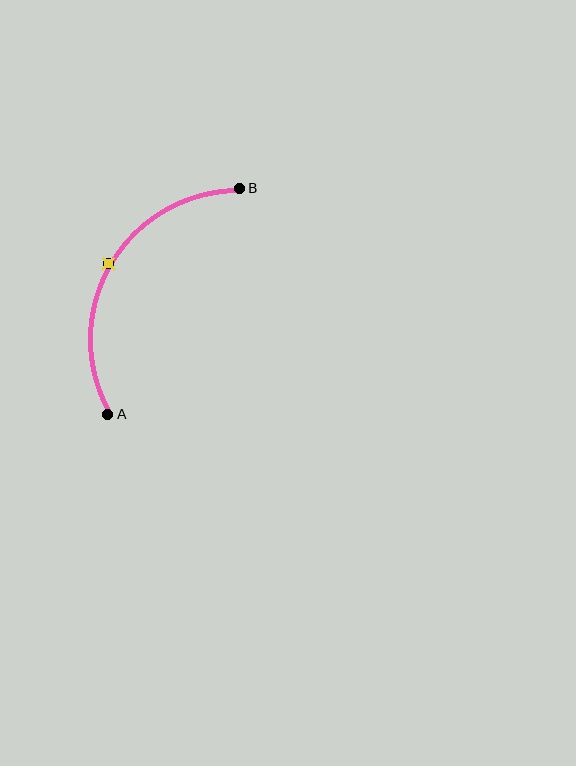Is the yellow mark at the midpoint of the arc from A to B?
Yes. The yellow mark lies on the arc at equal arc-length from both A and B — it is the arc midpoint.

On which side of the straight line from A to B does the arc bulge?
The arc bulges to the left of the straight line connecting A and B.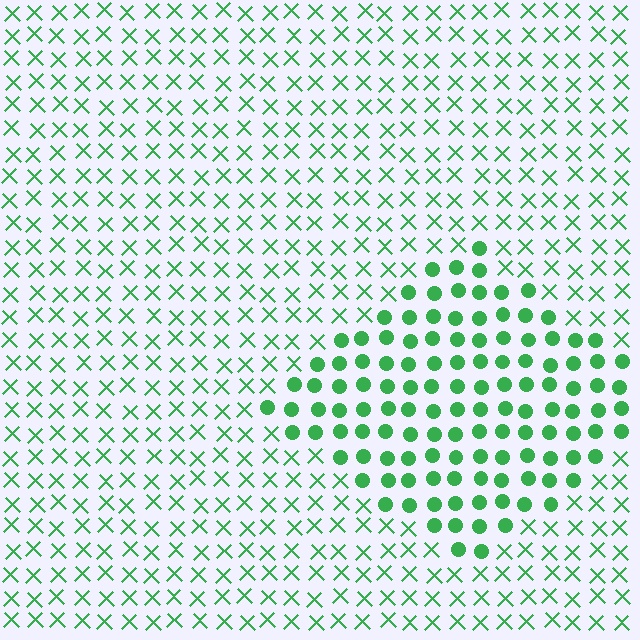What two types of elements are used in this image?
The image uses circles inside the diamond region and X marks outside it.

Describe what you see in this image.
The image is filled with small green elements arranged in a uniform grid. A diamond-shaped region contains circles, while the surrounding area contains X marks. The boundary is defined purely by the change in element shape.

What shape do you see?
I see a diamond.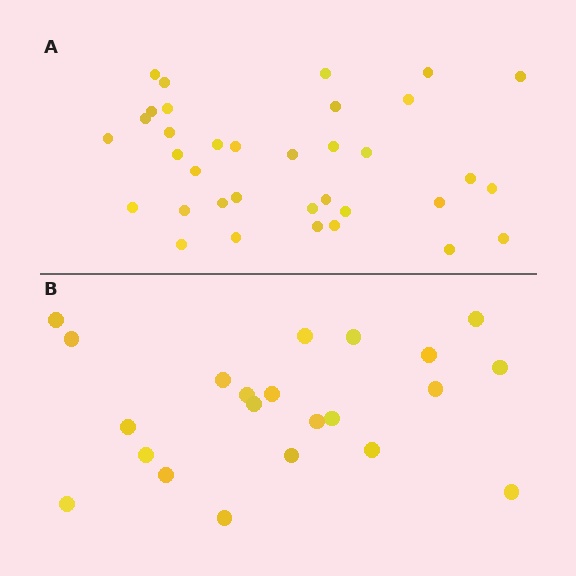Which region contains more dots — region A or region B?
Region A (the top region) has more dots.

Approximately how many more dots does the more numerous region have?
Region A has approximately 15 more dots than region B.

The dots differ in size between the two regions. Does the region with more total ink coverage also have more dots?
No. Region B has more total ink coverage because its dots are larger, but region A actually contains more individual dots. Total area can be misleading — the number of items is what matters here.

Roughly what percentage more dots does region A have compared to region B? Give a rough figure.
About 60% more.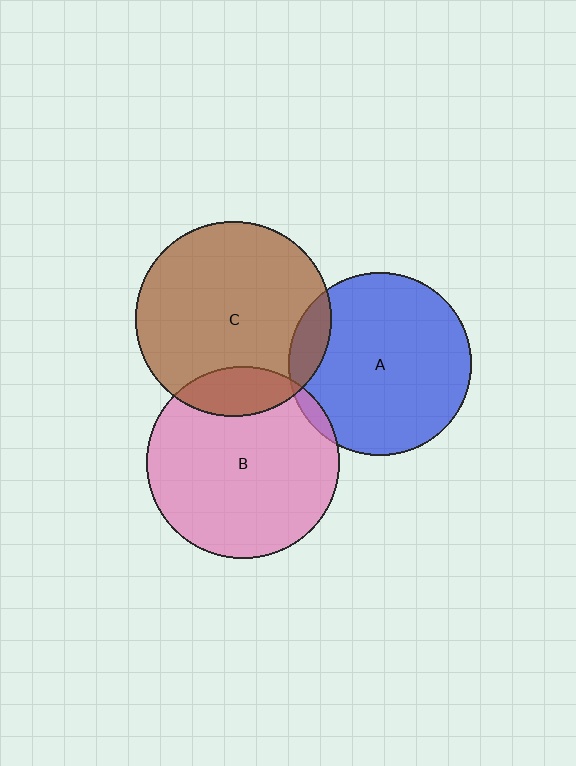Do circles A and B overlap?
Yes.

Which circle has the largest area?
Circle C (brown).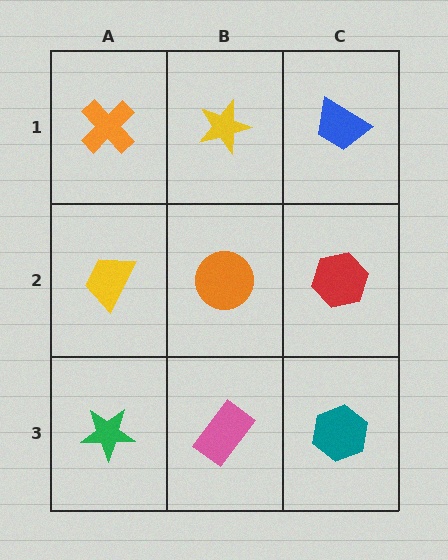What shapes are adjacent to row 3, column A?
A yellow trapezoid (row 2, column A), a pink rectangle (row 3, column B).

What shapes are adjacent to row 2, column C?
A blue trapezoid (row 1, column C), a teal hexagon (row 3, column C), an orange circle (row 2, column B).